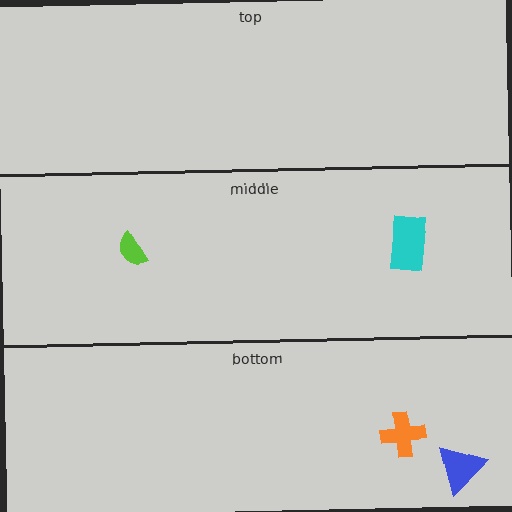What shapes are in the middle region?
The cyan rectangle, the lime semicircle.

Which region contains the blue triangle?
The bottom region.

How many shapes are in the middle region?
2.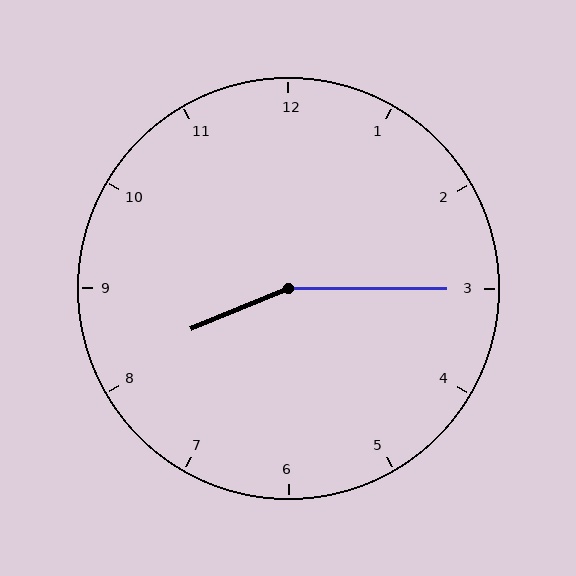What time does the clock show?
8:15.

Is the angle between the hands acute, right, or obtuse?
It is obtuse.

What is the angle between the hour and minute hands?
Approximately 158 degrees.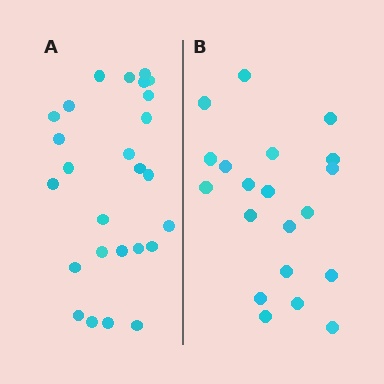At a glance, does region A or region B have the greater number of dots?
Region A (the left region) has more dots.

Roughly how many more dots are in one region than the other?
Region A has about 6 more dots than region B.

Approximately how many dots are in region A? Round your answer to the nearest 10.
About 30 dots. (The exact count is 26, which rounds to 30.)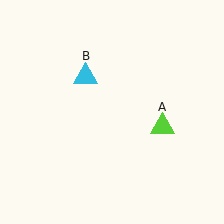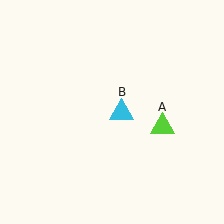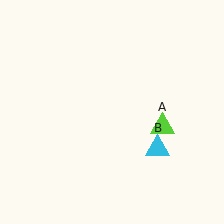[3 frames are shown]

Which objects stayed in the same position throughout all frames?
Lime triangle (object A) remained stationary.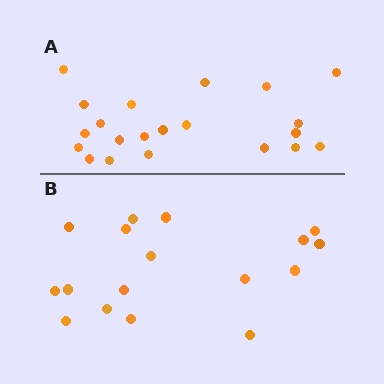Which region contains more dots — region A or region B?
Region A (the top region) has more dots.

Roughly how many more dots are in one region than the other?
Region A has about 4 more dots than region B.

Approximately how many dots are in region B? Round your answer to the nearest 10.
About 20 dots. (The exact count is 17, which rounds to 20.)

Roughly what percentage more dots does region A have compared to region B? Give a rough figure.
About 25% more.